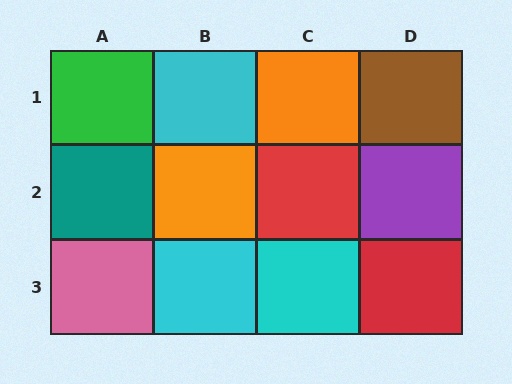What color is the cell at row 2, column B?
Orange.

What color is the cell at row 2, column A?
Teal.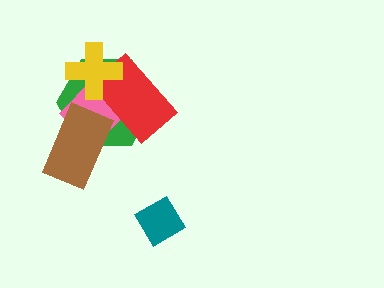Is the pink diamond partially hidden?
Yes, it is partially covered by another shape.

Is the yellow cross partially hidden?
No, no other shape covers it.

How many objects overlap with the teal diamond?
0 objects overlap with the teal diamond.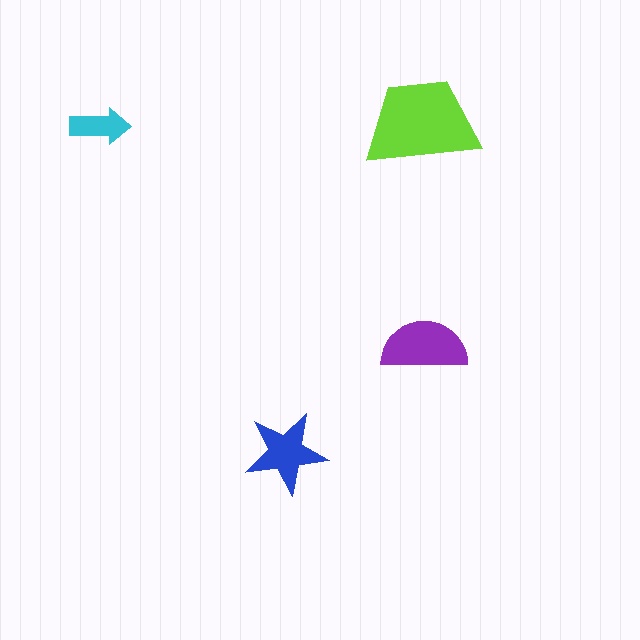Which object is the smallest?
The cyan arrow.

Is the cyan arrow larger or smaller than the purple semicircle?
Smaller.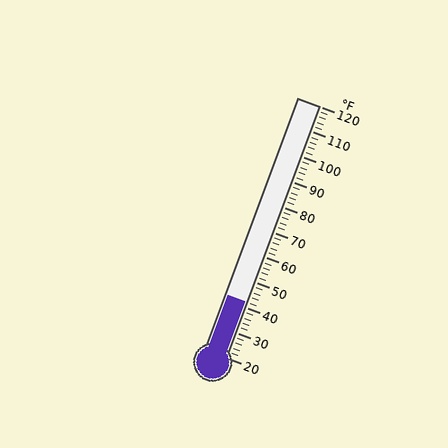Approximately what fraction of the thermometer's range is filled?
The thermometer is filled to approximately 20% of its range.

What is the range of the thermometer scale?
The thermometer scale ranges from 20°F to 120°F.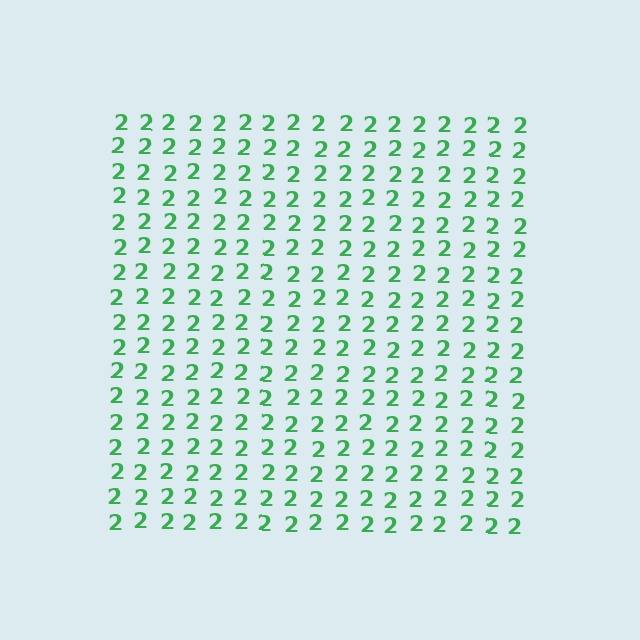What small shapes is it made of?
It is made of small digit 2's.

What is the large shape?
The large shape is a square.